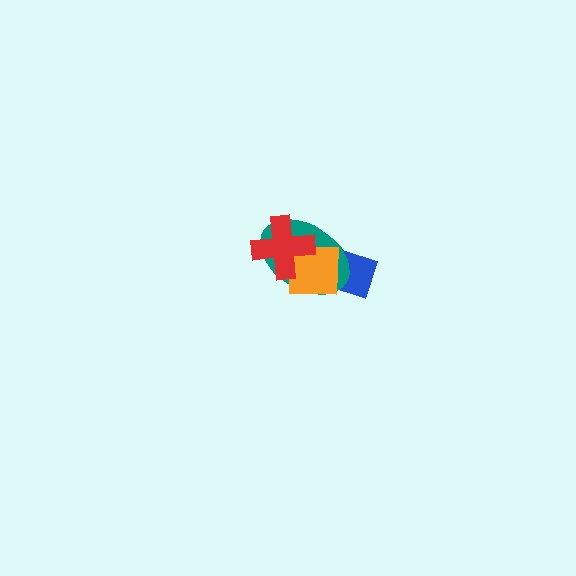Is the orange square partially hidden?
Yes, it is partially covered by another shape.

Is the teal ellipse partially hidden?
Yes, it is partially covered by another shape.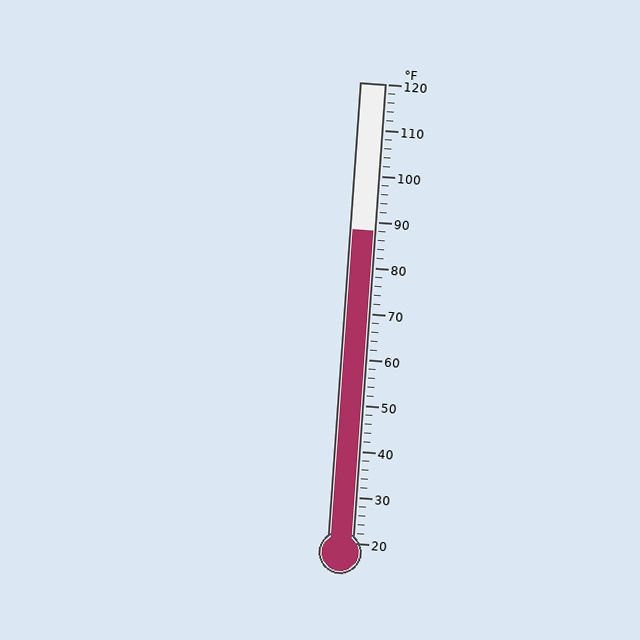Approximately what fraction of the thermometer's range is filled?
The thermometer is filled to approximately 70% of its range.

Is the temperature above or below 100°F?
The temperature is below 100°F.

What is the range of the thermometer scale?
The thermometer scale ranges from 20°F to 120°F.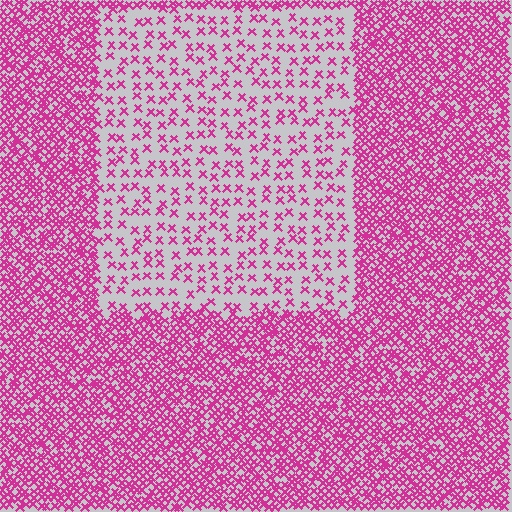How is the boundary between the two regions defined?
The boundary is defined by a change in element density (approximately 3.1x ratio). All elements are the same color, size, and shape.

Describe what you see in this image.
The image contains small magenta elements arranged at two different densities. A rectangle-shaped region is visible where the elements are less densely packed than the surrounding area.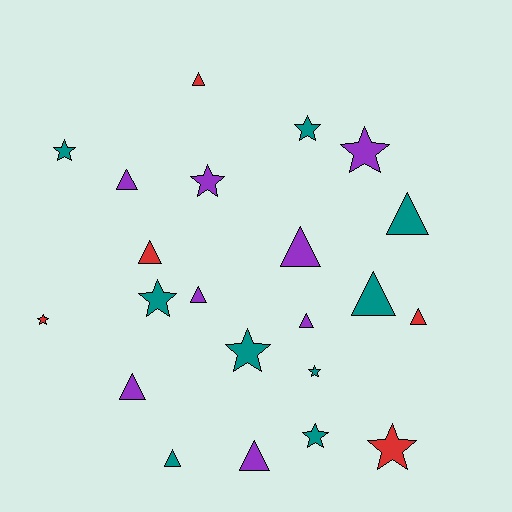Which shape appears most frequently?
Triangle, with 12 objects.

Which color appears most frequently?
Teal, with 9 objects.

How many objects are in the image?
There are 22 objects.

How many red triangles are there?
There are 3 red triangles.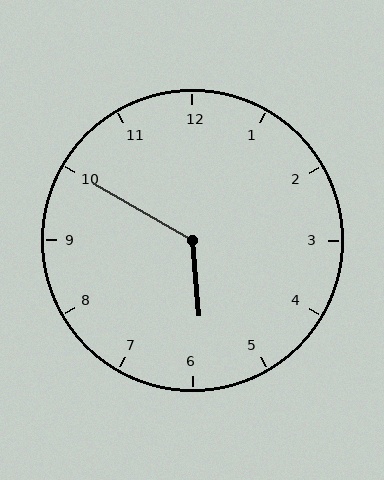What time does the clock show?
5:50.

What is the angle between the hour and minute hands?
Approximately 125 degrees.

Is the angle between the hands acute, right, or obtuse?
It is obtuse.